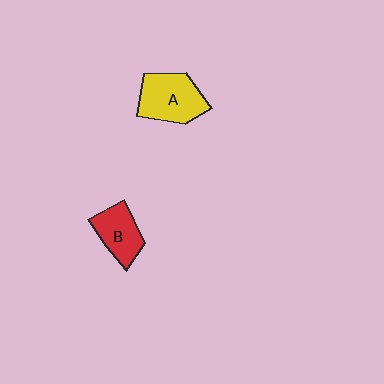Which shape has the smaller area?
Shape B (red).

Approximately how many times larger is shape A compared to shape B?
Approximately 1.4 times.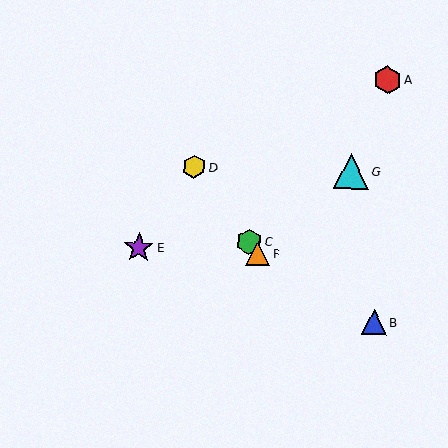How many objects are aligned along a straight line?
3 objects (C, D, F) are aligned along a straight line.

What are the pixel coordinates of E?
Object E is at (139, 248).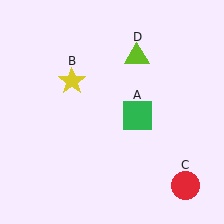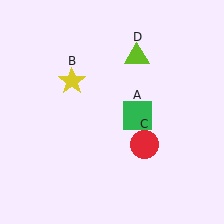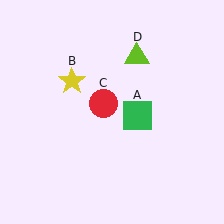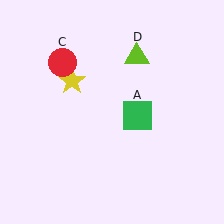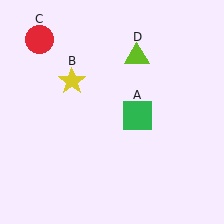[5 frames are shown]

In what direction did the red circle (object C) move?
The red circle (object C) moved up and to the left.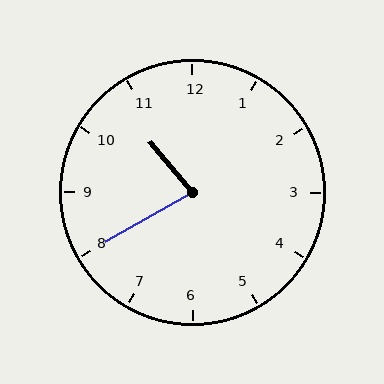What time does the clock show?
10:40.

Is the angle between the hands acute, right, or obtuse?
It is acute.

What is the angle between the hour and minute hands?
Approximately 80 degrees.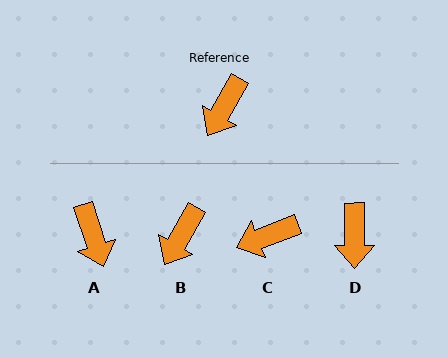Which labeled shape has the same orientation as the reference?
B.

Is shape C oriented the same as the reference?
No, it is off by about 39 degrees.